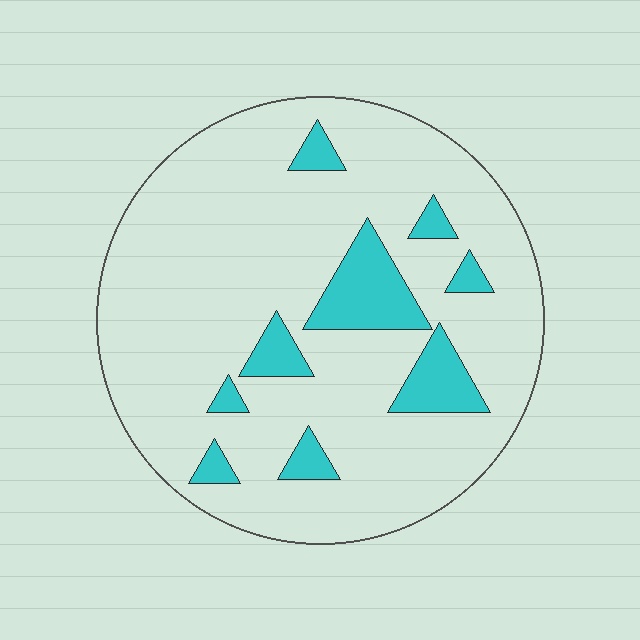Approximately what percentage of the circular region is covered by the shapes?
Approximately 15%.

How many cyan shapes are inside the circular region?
9.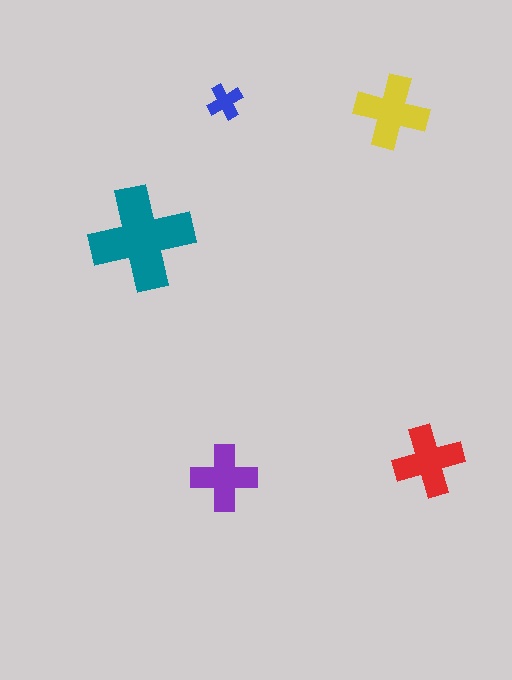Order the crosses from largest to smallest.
the teal one, the yellow one, the red one, the purple one, the blue one.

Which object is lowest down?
The purple cross is bottommost.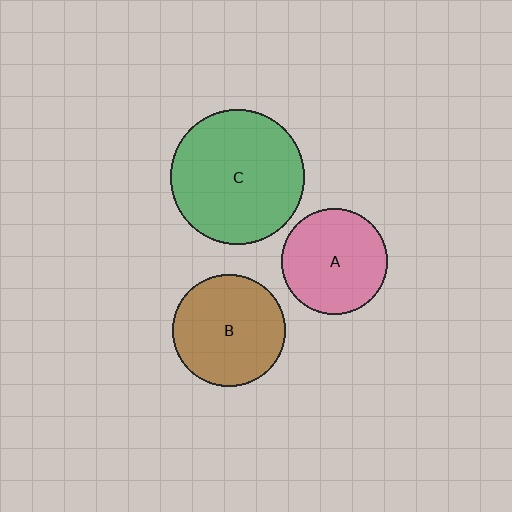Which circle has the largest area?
Circle C (green).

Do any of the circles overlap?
No, none of the circles overlap.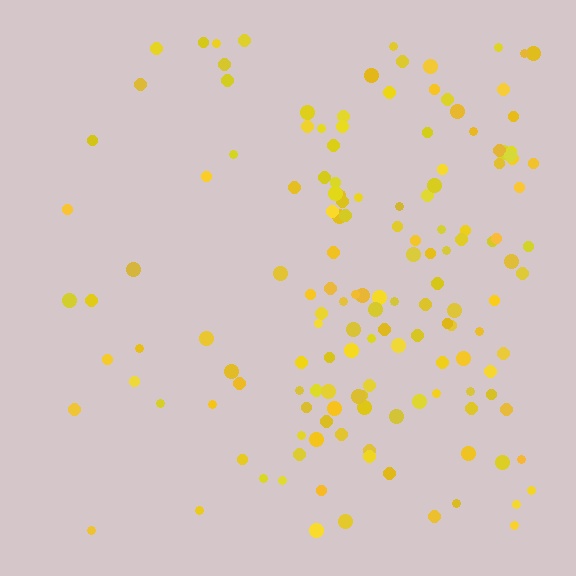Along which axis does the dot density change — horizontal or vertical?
Horizontal.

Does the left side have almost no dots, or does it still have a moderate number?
Still a moderate number, just noticeably fewer than the right.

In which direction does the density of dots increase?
From left to right, with the right side densest.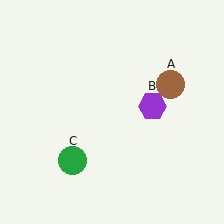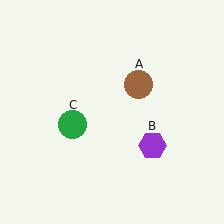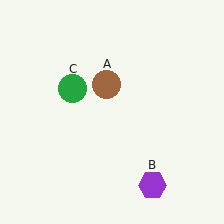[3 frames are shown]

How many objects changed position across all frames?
3 objects changed position: brown circle (object A), purple hexagon (object B), green circle (object C).